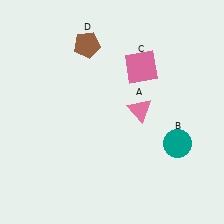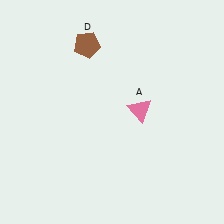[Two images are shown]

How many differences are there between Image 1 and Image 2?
There are 2 differences between the two images.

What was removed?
The teal circle (B), the pink square (C) were removed in Image 2.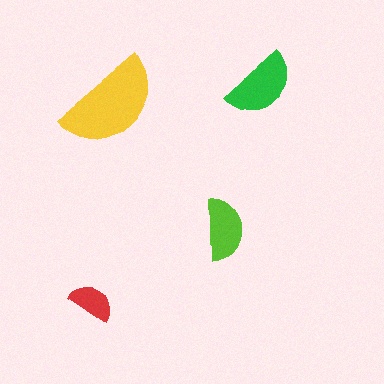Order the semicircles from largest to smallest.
the yellow one, the green one, the lime one, the red one.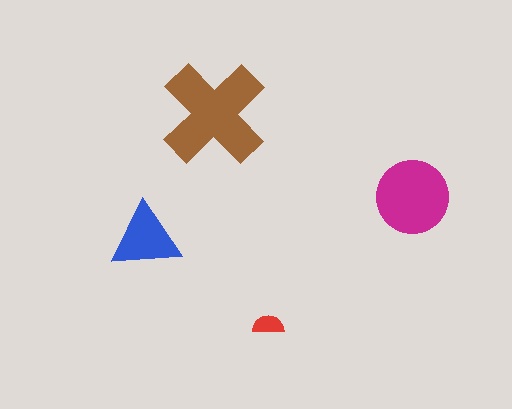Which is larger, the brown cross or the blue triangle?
The brown cross.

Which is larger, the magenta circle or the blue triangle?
The magenta circle.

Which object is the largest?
The brown cross.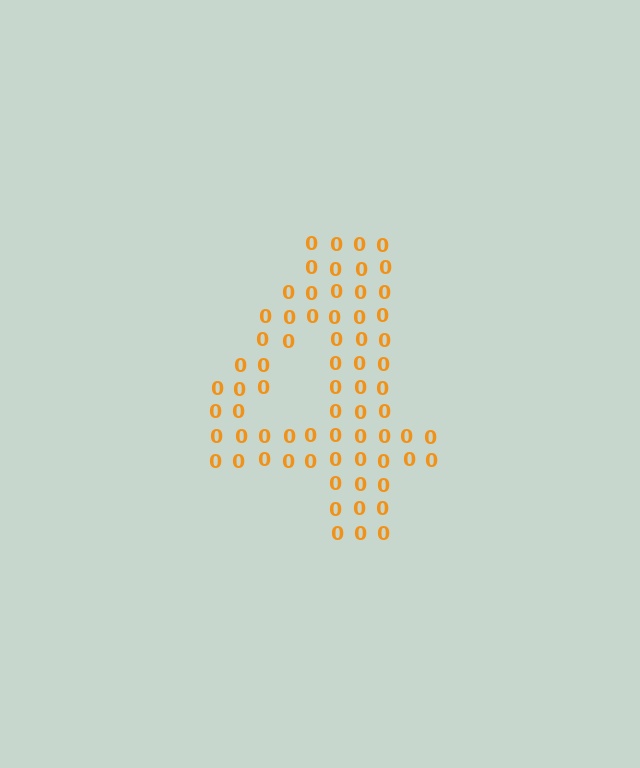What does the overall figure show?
The overall figure shows the digit 4.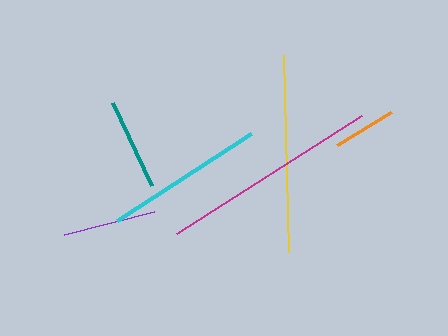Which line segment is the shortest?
The orange line is the shortest at approximately 63 pixels.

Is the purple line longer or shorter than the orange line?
The purple line is longer than the orange line.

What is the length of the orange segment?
The orange segment is approximately 63 pixels long.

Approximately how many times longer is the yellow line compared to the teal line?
The yellow line is approximately 2.2 times the length of the teal line.